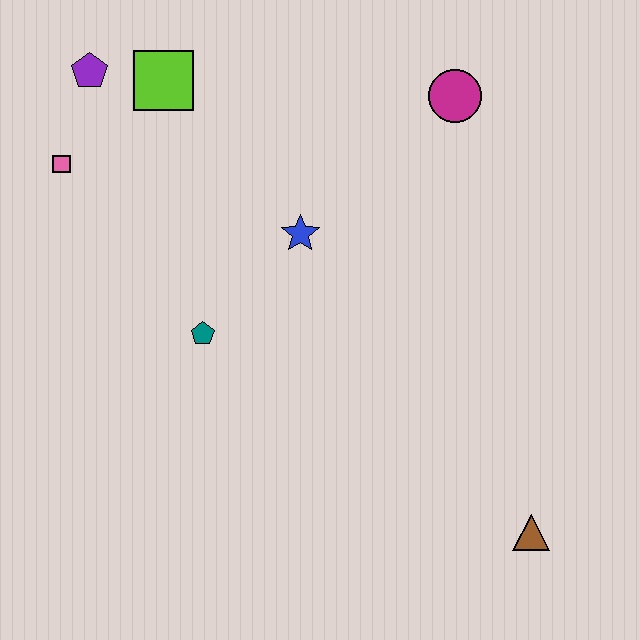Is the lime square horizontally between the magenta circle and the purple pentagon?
Yes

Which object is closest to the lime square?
The purple pentagon is closest to the lime square.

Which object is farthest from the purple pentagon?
The brown triangle is farthest from the purple pentagon.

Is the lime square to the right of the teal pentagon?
No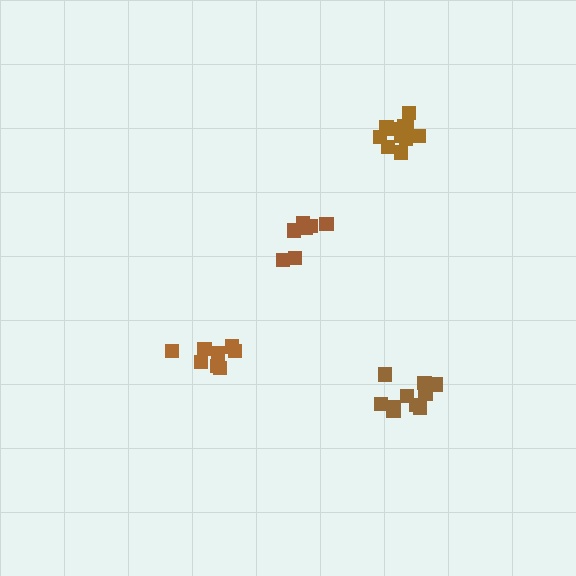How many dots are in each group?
Group 1: 10 dots, Group 2: 8 dots, Group 3: 7 dots, Group 4: 11 dots (36 total).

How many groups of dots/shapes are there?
There are 4 groups.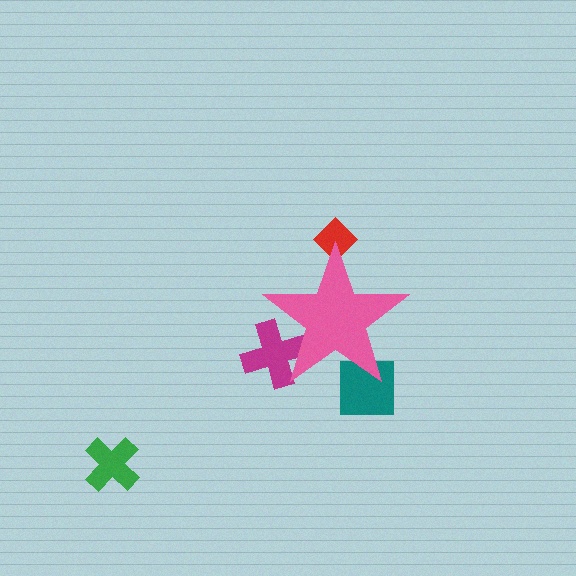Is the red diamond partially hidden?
Yes, the red diamond is partially hidden behind the pink star.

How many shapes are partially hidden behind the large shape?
3 shapes are partially hidden.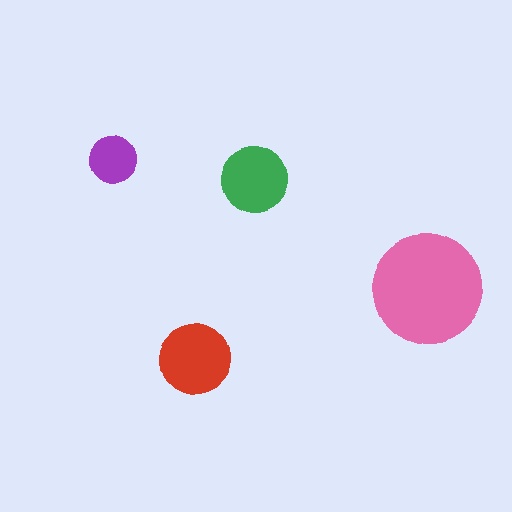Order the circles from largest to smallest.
the pink one, the red one, the green one, the purple one.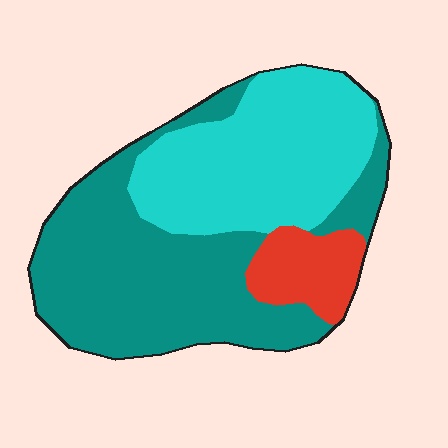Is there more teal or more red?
Teal.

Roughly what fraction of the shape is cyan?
Cyan takes up between a quarter and a half of the shape.